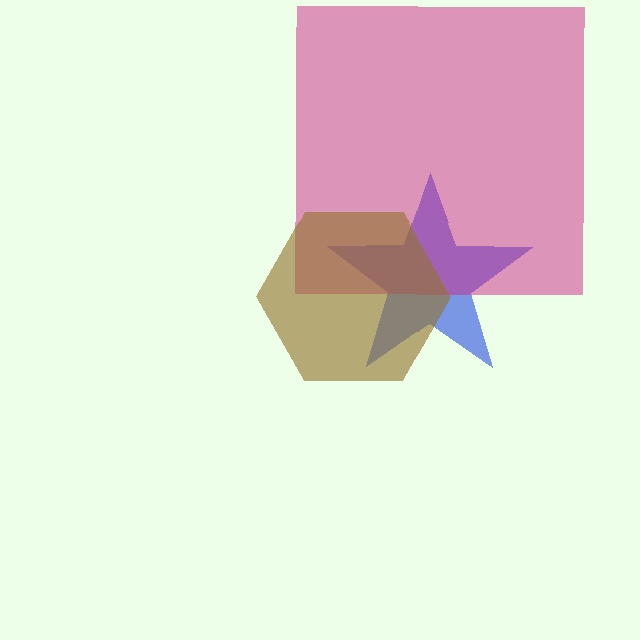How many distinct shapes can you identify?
There are 3 distinct shapes: a blue star, a magenta square, a brown hexagon.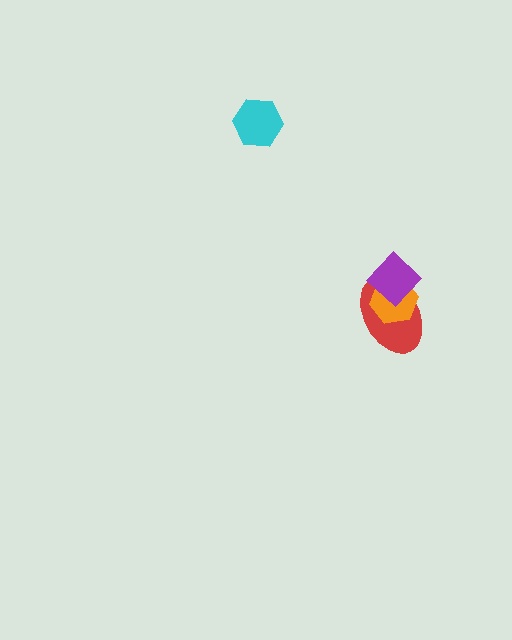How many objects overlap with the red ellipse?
2 objects overlap with the red ellipse.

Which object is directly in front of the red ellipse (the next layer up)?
The orange hexagon is directly in front of the red ellipse.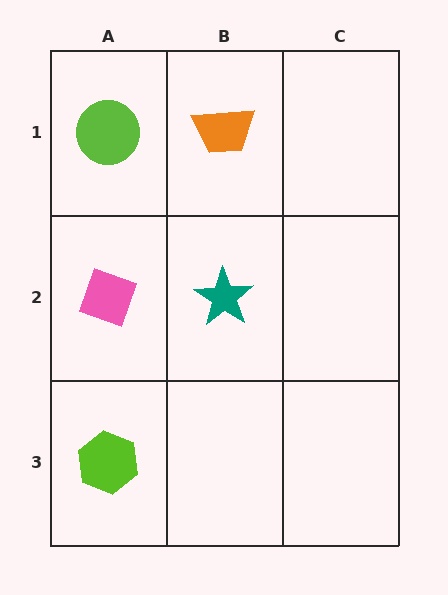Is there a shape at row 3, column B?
No, that cell is empty.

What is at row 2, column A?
A pink diamond.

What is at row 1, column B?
An orange trapezoid.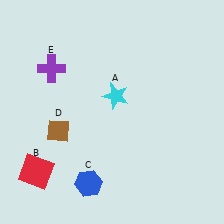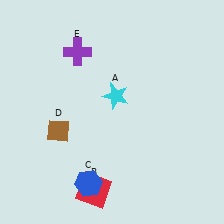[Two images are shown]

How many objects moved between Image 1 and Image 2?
2 objects moved between the two images.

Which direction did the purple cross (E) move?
The purple cross (E) moved right.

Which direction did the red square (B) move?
The red square (B) moved right.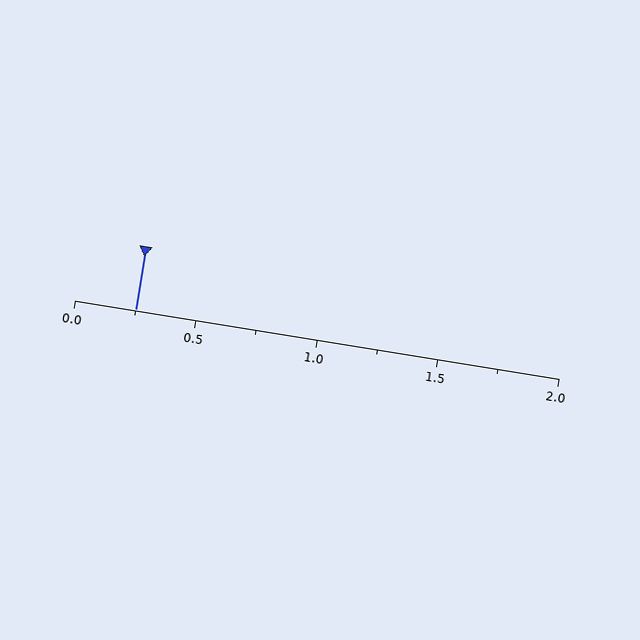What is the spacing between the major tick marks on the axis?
The major ticks are spaced 0.5 apart.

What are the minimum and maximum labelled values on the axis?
The axis runs from 0.0 to 2.0.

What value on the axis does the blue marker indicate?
The marker indicates approximately 0.25.